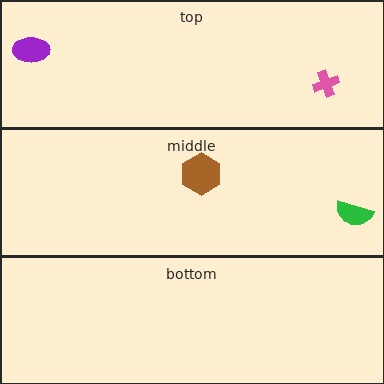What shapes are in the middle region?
The green semicircle, the brown hexagon.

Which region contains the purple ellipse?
The top region.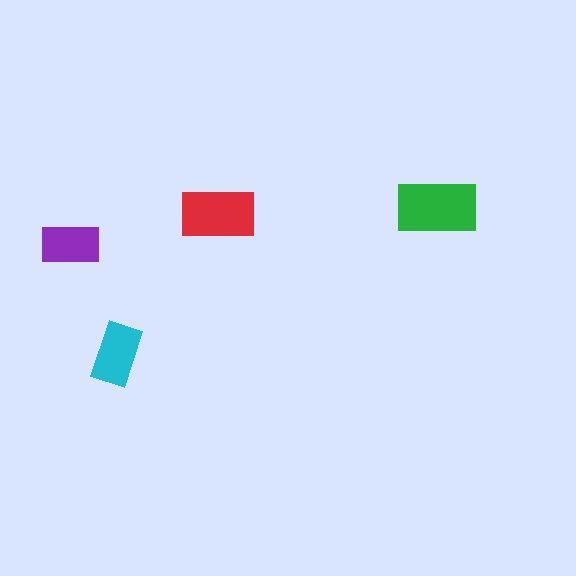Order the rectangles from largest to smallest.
the green one, the red one, the cyan one, the purple one.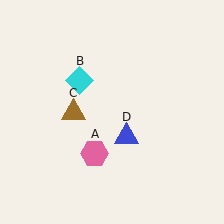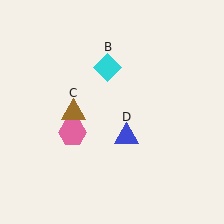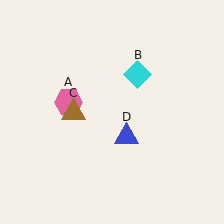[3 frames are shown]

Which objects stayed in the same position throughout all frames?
Brown triangle (object C) and blue triangle (object D) remained stationary.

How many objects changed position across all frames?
2 objects changed position: pink hexagon (object A), cyan diamond (object B).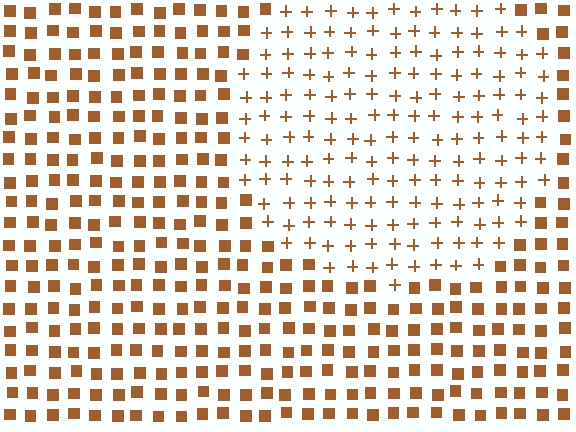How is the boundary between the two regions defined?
The boundary is defined by a change in element shape: plus signs inside vs. squares outside. All elements share the same color and spacing.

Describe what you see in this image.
The image is filled with small brown elements arranged in a uniform grid. A circle-shaped region contains plus signs, while the surrounding area contains squares. The boundary is defined purely by the change in element shape.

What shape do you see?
I see a circle.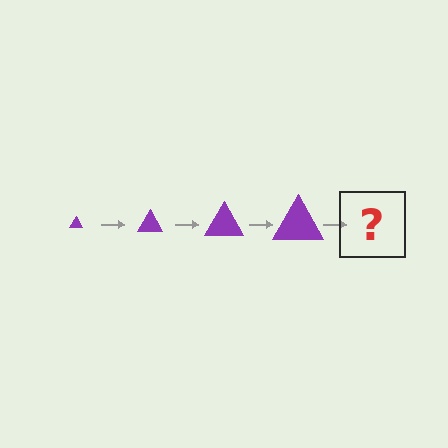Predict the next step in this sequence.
The next step is a purple triangle, larger than the previous one.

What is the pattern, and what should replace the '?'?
The pattern is that the triangle gets progressively larger each step. The '?' should be a purple triangle, larger than the previous one.